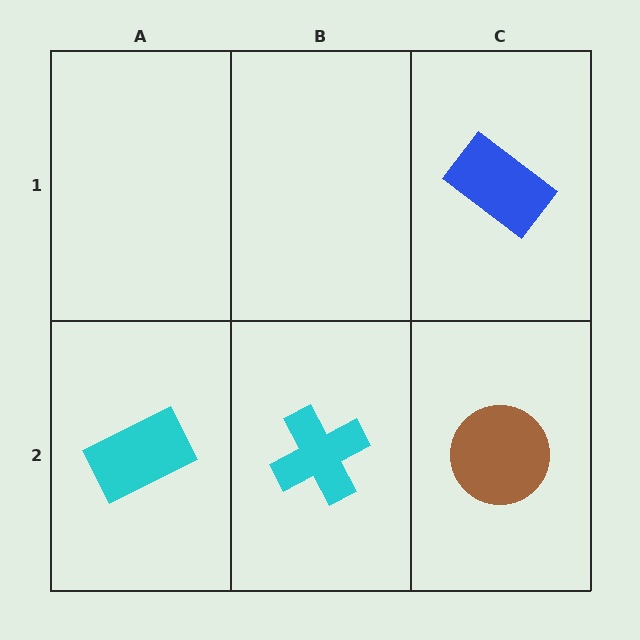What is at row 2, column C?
A brown circle.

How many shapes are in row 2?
3 shapes.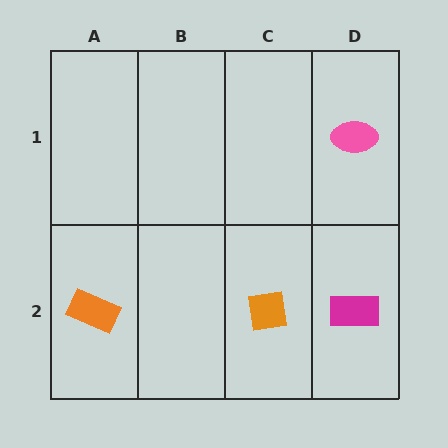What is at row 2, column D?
A magenta rectangle.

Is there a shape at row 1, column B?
No, that cell is empty.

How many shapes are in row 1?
1 shape.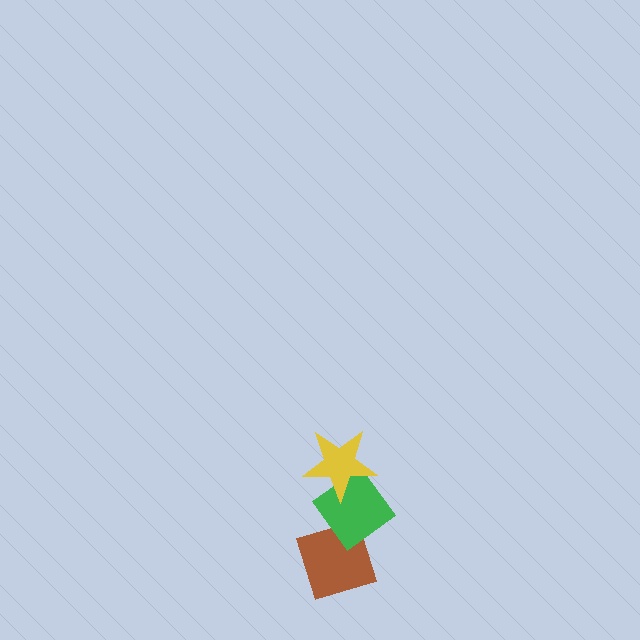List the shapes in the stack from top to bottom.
From top to bottom: the yellow star, the green diamond, the brown diamond.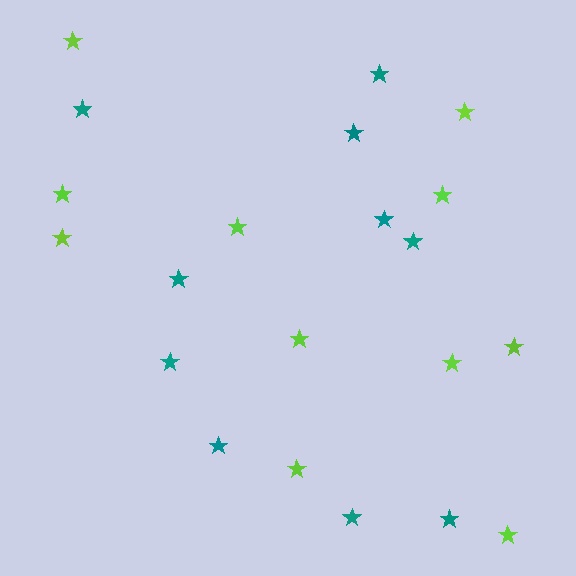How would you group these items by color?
There are 2 groups: one group of teal stars (10) and one group of lime stars (11).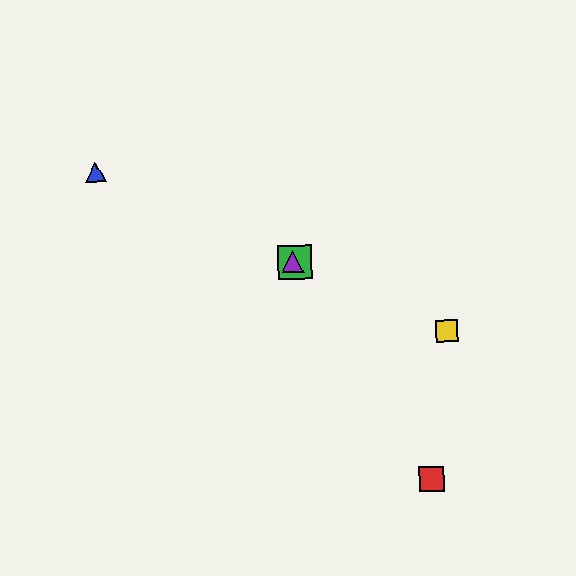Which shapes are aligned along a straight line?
The blue triangle, the green square, the yellow square, the purple triangle are aligned along a straight line.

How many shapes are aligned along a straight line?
4 shapes (the blue triangle, the green square, the yellow square, the purple triangle) are aligned along a straight line.